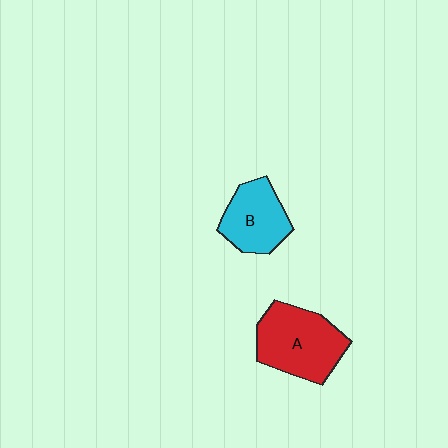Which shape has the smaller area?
Shape B (cyan).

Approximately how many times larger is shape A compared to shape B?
Approximately 1.4 times.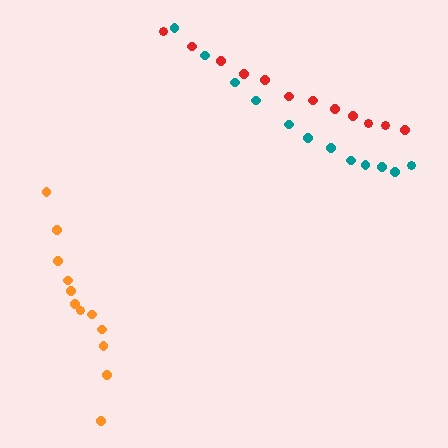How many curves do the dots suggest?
There are 3 distinct paths.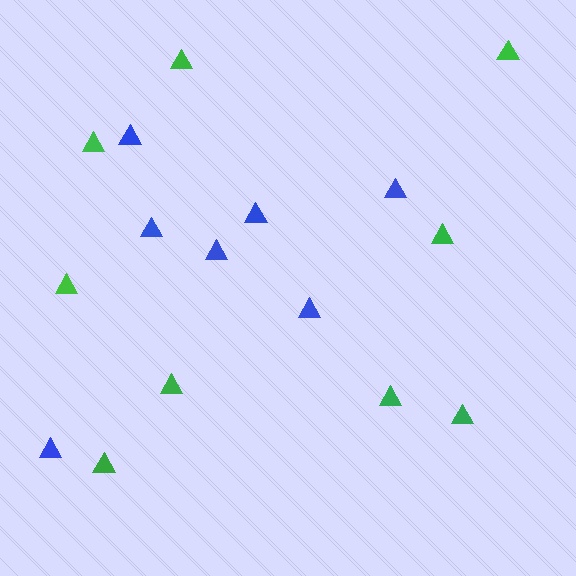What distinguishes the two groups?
There are 2 groups: one group of blue triangles (7) and one group of green triangles (9).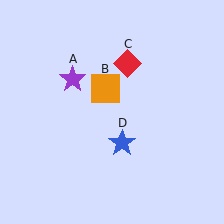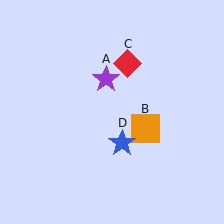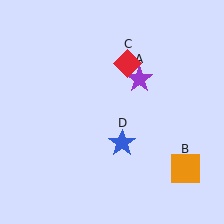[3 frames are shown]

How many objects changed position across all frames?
2 objects changed position: purple star (object A), orange square (object B).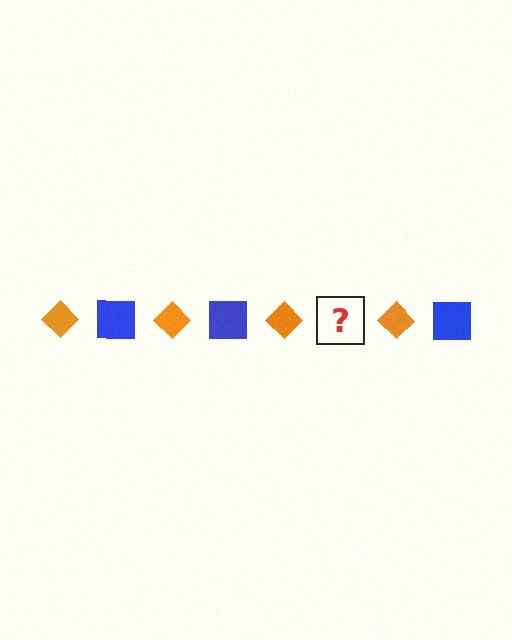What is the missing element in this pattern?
The missing element is a blue square.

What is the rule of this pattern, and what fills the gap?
The rule is that the pattern alternates between orange diamond and blue square. The gap should be filled with a blue square.